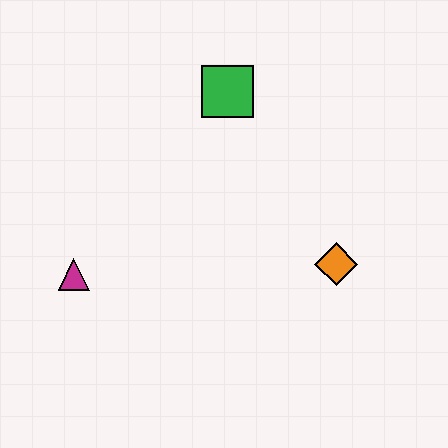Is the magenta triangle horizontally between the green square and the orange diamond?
No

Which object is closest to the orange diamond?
The green square is closest to the orange diamond.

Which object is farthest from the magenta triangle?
The orange diamond is farthest from the magenta triangle.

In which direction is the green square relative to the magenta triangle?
The green square is above the magenta triangle.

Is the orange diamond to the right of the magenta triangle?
Yes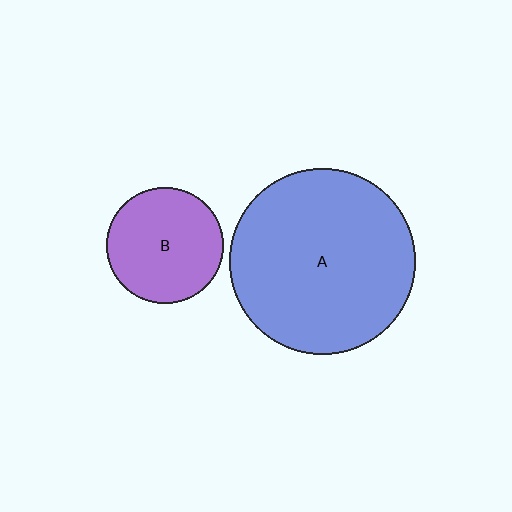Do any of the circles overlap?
No, none of the circles overlap.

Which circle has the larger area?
Circle A (blue).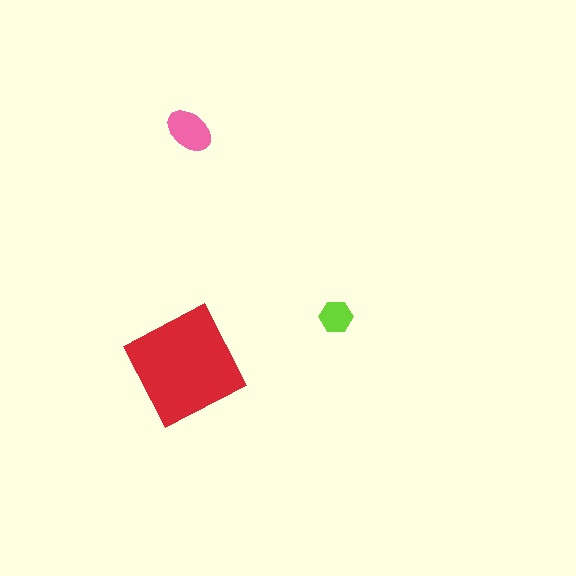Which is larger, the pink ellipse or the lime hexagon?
The pink ellipse.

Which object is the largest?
The red square.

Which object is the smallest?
The lime hexagon.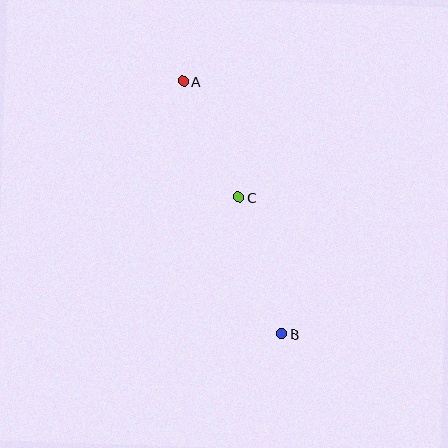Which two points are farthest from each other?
Points A and B are farthest from each other.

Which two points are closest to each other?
Points A and C are closest to each other.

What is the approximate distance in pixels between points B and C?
The distance between B and C is approximately 143 pixels.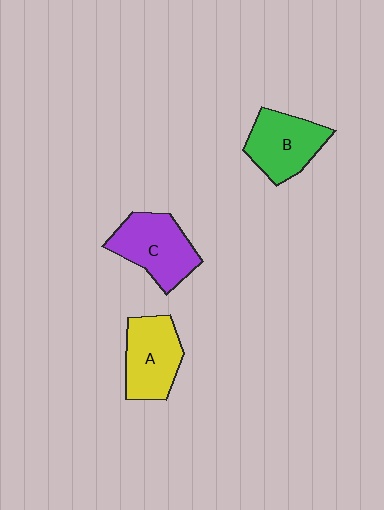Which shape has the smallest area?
Shape B (green).